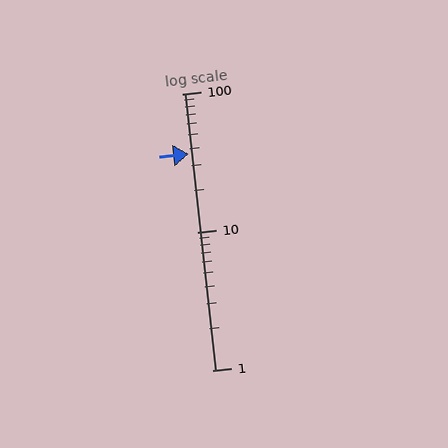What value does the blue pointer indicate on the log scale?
The pointer indicates approximately 37.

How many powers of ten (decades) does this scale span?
The scale spans 2 decades, from 1 to 100.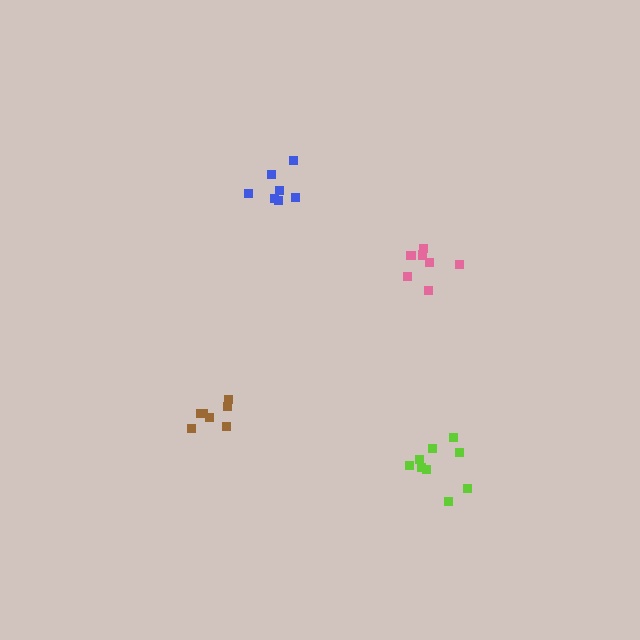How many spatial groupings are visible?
There are 4 spatial groupings.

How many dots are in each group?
Group 1: 9 dots, Group 2: 7 dots, Group 3: 7 dots, Group 4: 7 dots (30 total).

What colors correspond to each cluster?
The clusters are colored: lime, blue, brown, pink.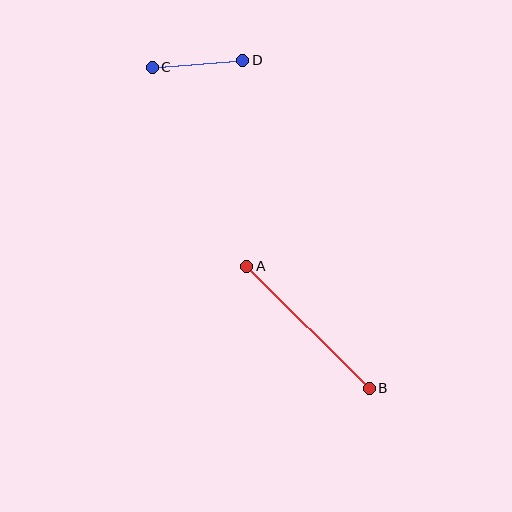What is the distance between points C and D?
The distance is approximately 91 pixels.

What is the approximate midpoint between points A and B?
The midpoint is at approximately (308, 327) pixels.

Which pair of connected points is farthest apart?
Points A and B are farthest apart.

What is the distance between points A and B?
The distance is approximately 173 pixels.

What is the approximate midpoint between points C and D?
The midpoint is at approximately (197, 64) pixels.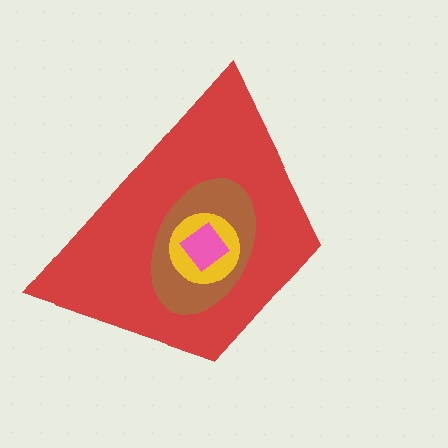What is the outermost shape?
The red trapezoid.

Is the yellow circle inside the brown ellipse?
Yes.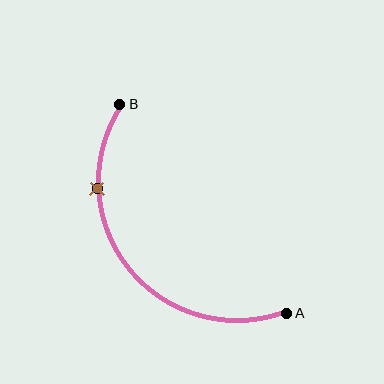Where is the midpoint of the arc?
The arc midpoint is the point on the curve farthest from the straight line joining A and B. It sits below and to the left of that line.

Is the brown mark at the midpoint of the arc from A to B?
No. The brown mark lies on the arc but is closer to endpoint B. The arc midpoint would be at the point on the curve equidistant along the arc from both A and B.